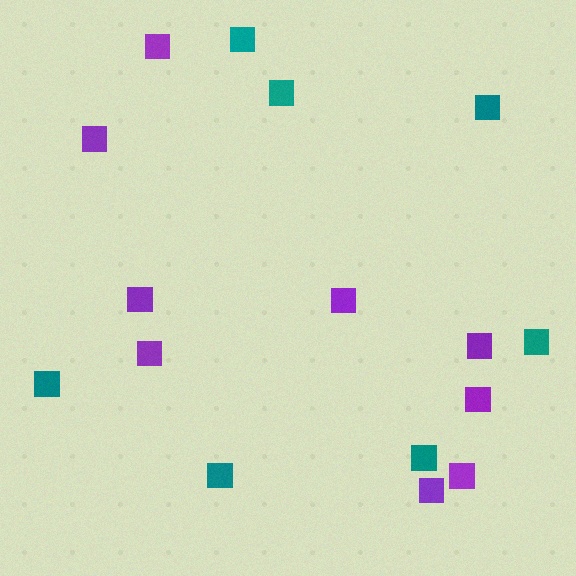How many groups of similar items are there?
There are 2 groups: one group of teal squares (7) and one group of purple squares (9).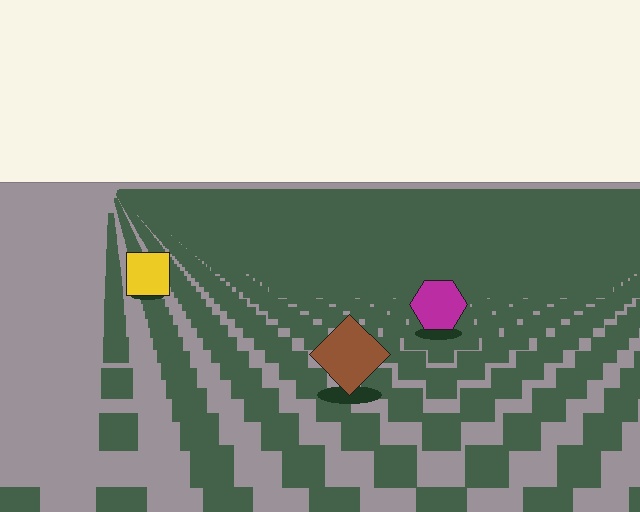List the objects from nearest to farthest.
From nearest to farthest: the brown diamond, the magenta hexagon, the yellow square.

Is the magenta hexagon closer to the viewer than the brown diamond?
No. The brown diamond is closer — you can tell from the texture gradient: the ground texture is coarser near it.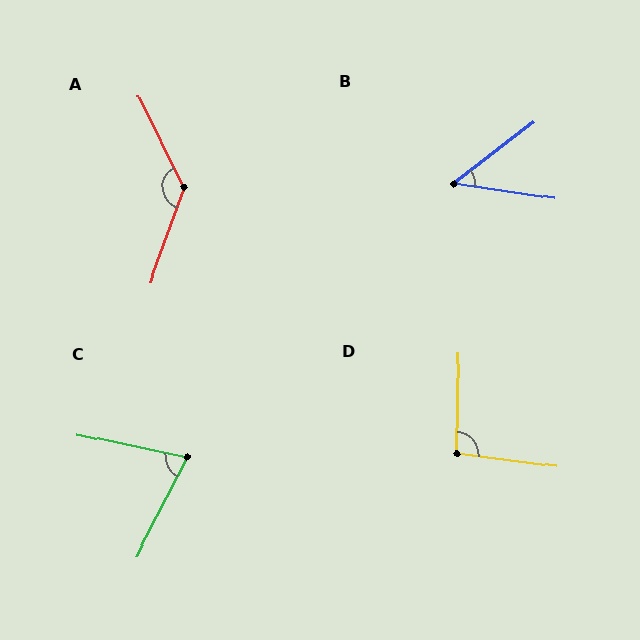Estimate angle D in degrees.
Approximately 97 degrees.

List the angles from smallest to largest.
B (46°), C (74°), D (97°), A (134°).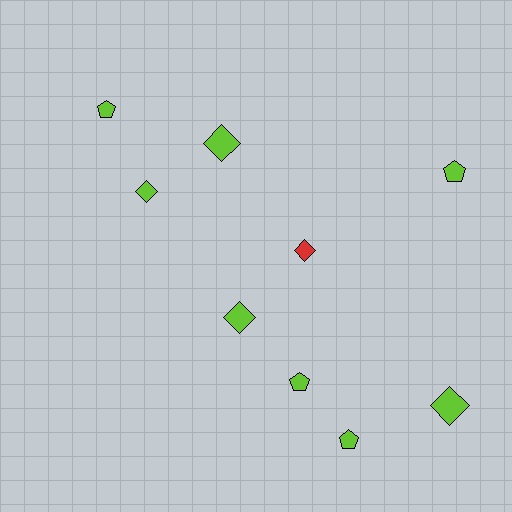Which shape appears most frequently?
Diamond, with 5 objects.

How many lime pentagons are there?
There are 4 lime pentagons.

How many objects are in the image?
There are 9 objects.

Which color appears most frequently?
Lime, with 8 objects.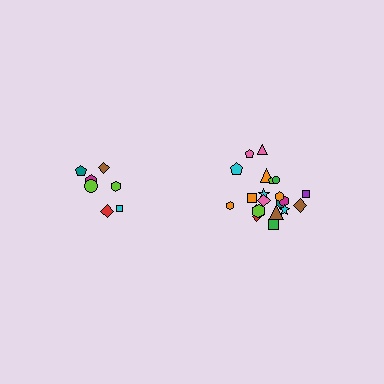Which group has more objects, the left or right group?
The right group.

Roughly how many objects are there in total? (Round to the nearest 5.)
Roughly 30 objects in total.